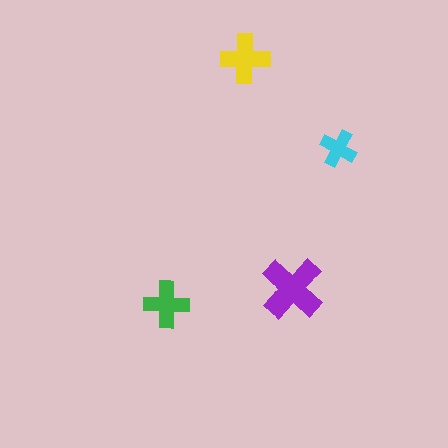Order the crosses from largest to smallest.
the purple one, the yellow one, the green one, the cyan one.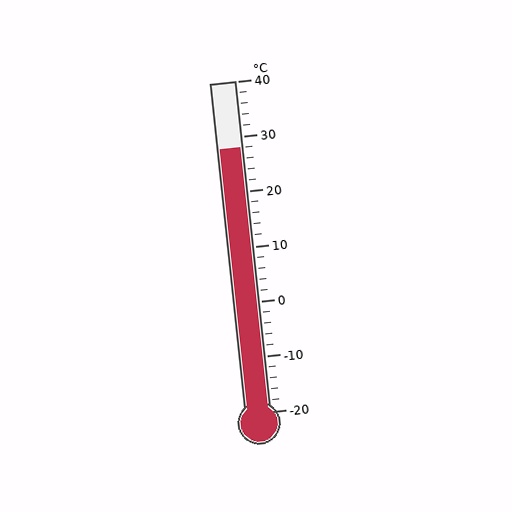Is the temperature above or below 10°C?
The temperature is above 10°C.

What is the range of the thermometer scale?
The thermometer scale ranges from -20°C to 40°C.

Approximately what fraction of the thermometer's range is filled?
The thermometer is filled to approximately 80% of its range.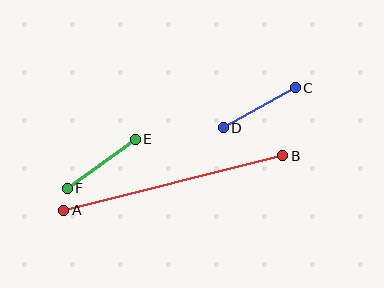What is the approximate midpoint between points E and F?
The midpoint is at approximately (101, 164) pixels.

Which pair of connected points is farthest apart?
Points A and B are farthest apart.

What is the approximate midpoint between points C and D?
The midpoint is at approximately (259, 108) pixels.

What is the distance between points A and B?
The distance is approximately 226 pixels.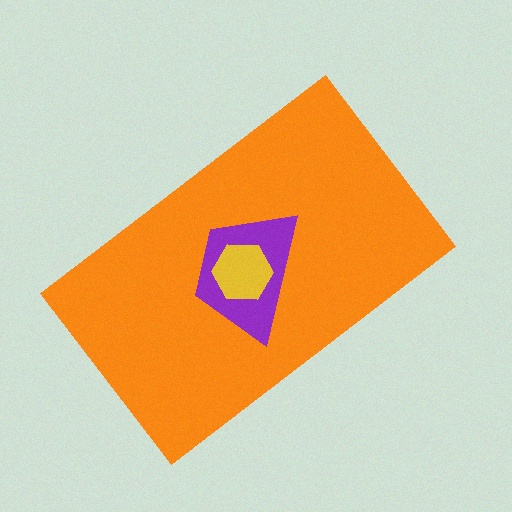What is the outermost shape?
The orange rectangle.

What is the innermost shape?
The yellow hexagon.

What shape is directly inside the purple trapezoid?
The yellow hexagon.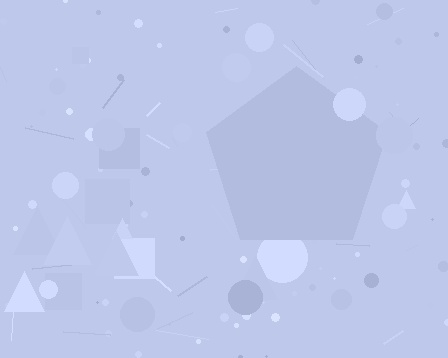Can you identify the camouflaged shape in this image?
The camouflaged shape is a pentagon.